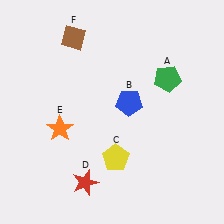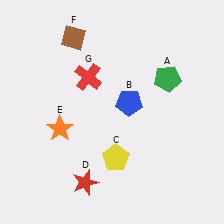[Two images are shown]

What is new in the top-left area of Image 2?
A red cross (G) was added in the top-left area of Image 2.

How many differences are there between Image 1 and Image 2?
There is 1 difference between the two images.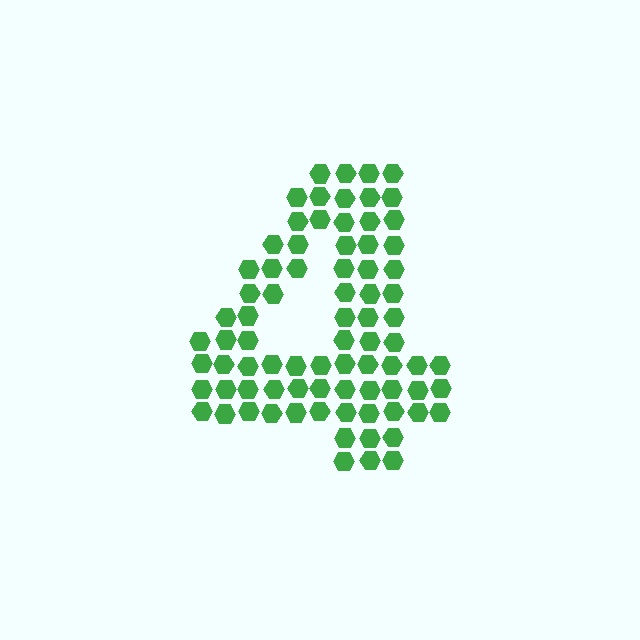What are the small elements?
The small elements are hexagons.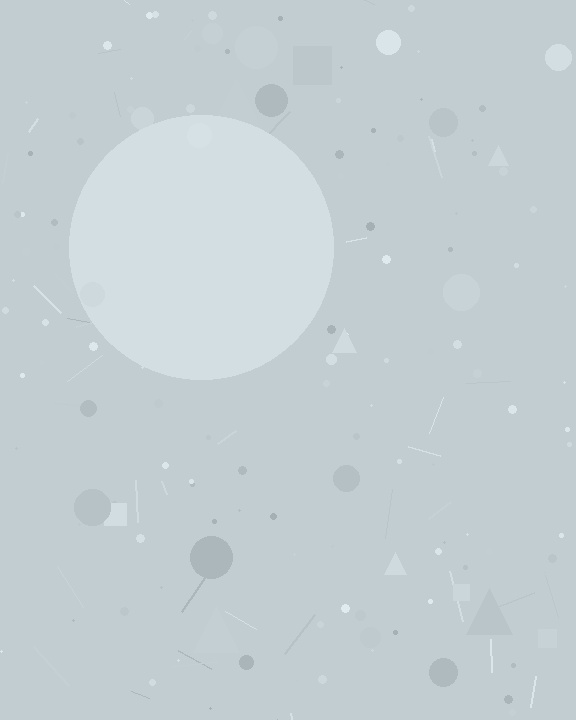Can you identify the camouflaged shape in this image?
The camouflaged shape is a circle.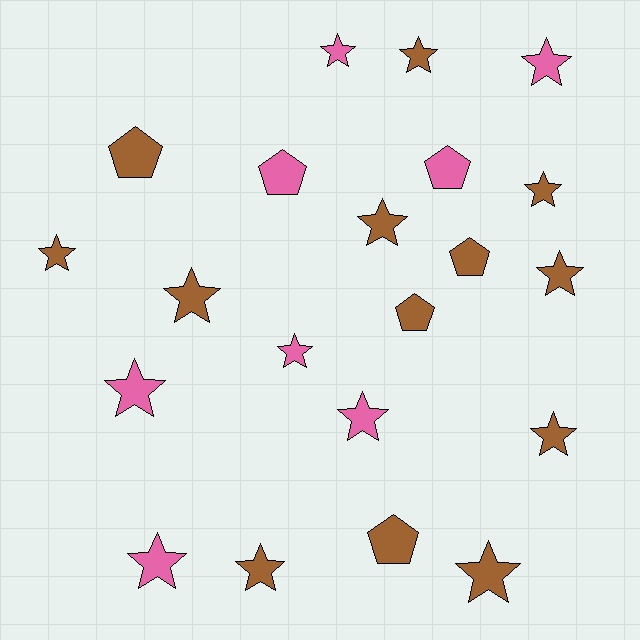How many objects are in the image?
There are 21 objects.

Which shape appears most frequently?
Star, with 15 objects.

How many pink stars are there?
There are 6 pink stars.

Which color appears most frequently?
Brown, with 13 objects.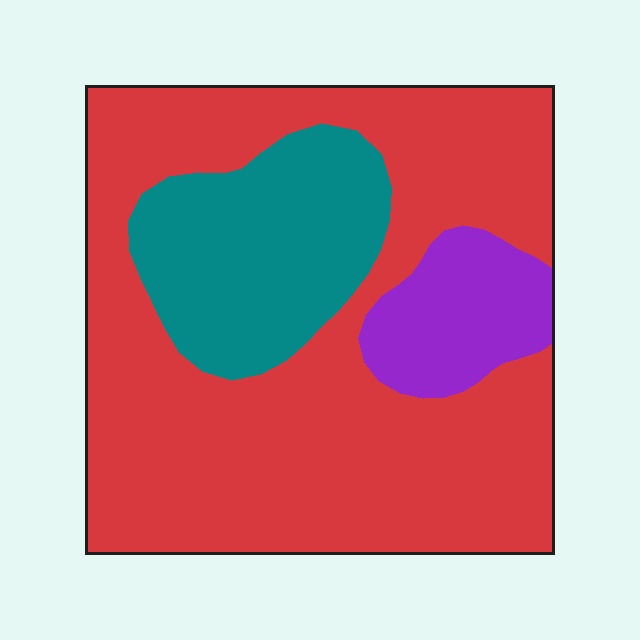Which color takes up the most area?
Red, at roughly 70%.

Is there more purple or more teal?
Teal.